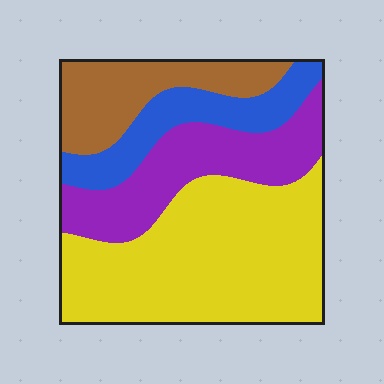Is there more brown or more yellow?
Yellow.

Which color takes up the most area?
Yellow, at roughly 45%.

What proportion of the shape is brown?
Brown takes up less than a quarter of the shape.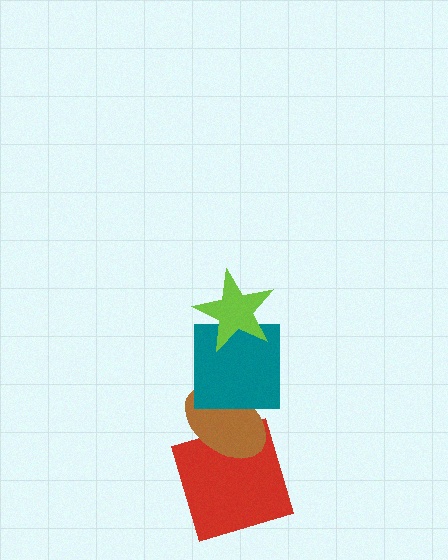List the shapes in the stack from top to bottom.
From top to bottom: the lime star, the teal square, the brown ellipse, the red square.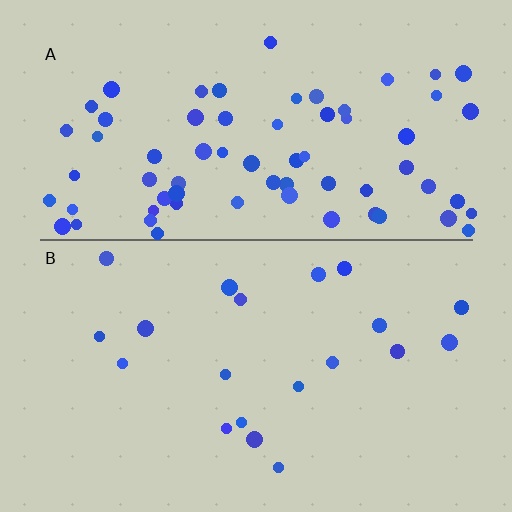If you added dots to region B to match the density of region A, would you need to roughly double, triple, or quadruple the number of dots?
Approximately triple.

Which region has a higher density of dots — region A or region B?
A (the top).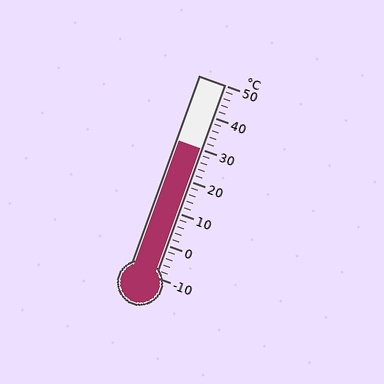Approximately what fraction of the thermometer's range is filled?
The thermometer is filled to approximately 65% of its range.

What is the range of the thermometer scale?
The thermometer scale ranges from -10°C to 50°C.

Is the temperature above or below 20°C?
The temperature is above 20°C.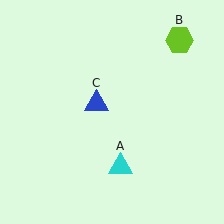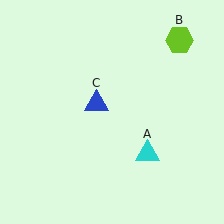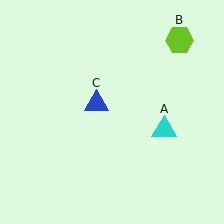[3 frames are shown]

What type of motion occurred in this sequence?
The cyan triangle (object A) rotated counterclockwise around the center of the scene.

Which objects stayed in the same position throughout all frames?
Lime hexagon (object B) and blue triangle (object C) remained stationary.